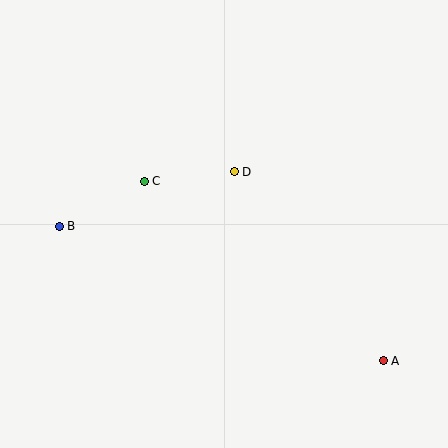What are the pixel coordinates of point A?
Point A is at (383, 361).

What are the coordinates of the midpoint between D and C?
The midpoint between D and C is at (189, 176).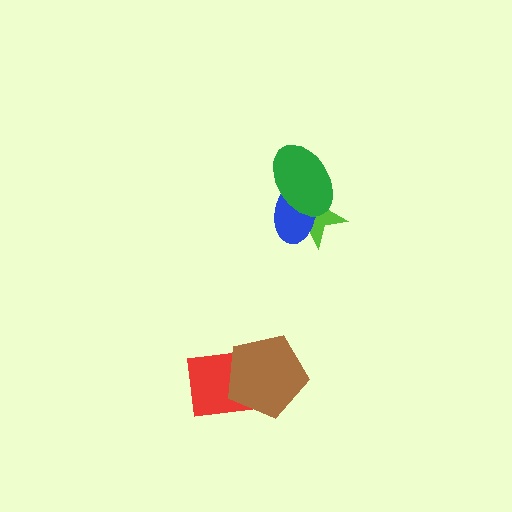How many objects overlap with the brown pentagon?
1 object overlaps with the brown pentagon.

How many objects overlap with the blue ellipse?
2 objects overlap with the blue ellipse.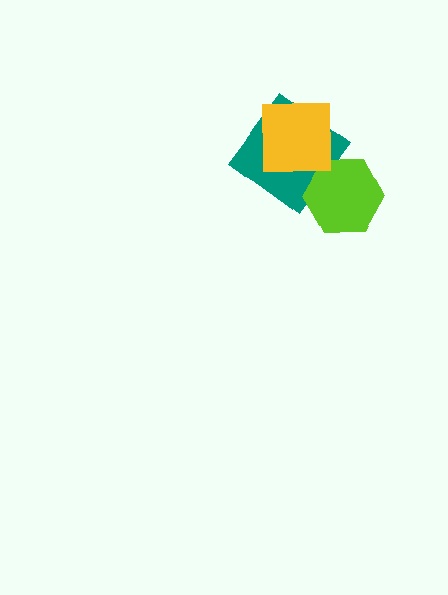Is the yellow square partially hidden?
No, no other shape covers it.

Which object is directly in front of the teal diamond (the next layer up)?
The lime hexagon is directly in front of the teal diamond.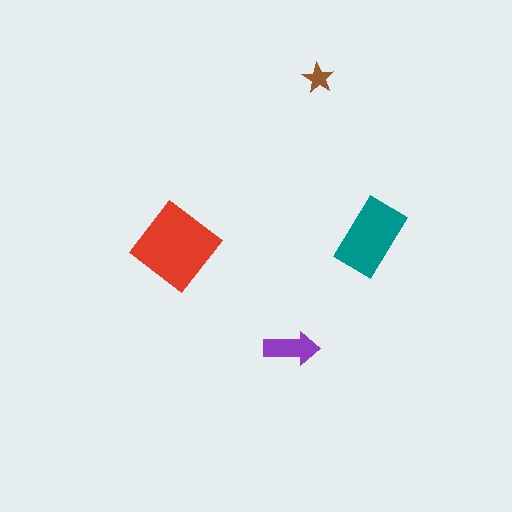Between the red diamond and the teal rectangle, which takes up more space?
The red diamond.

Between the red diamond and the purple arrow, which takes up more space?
The red diamond.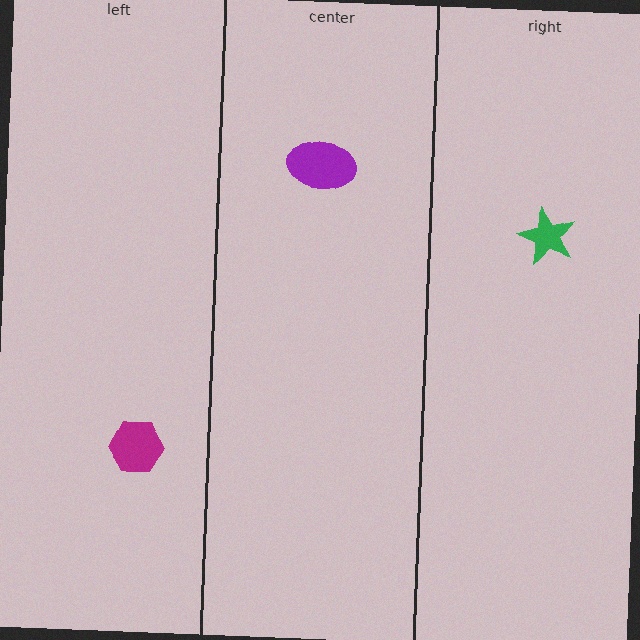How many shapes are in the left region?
1.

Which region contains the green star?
The right region.